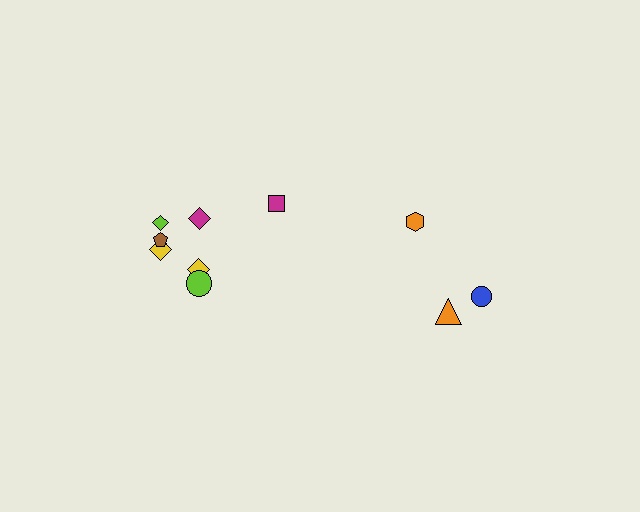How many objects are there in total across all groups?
There are 10 objects.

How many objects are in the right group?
There are 3 objects.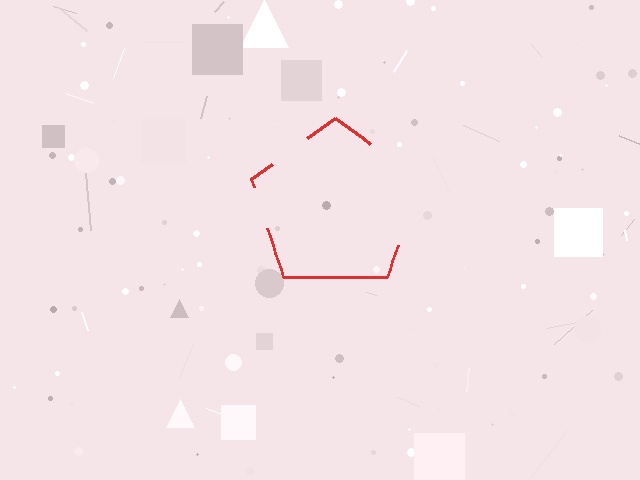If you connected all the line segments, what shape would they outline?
They would outline a pentagon.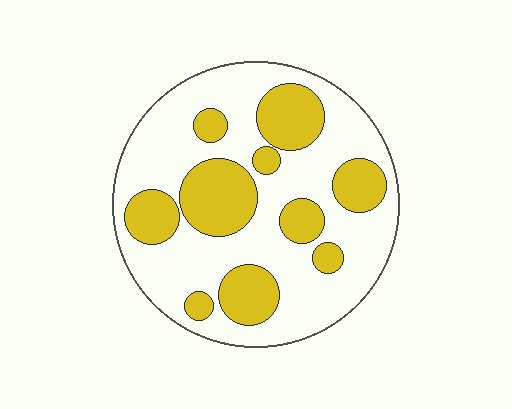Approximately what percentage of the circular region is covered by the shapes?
Approximately 35%.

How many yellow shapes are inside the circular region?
10.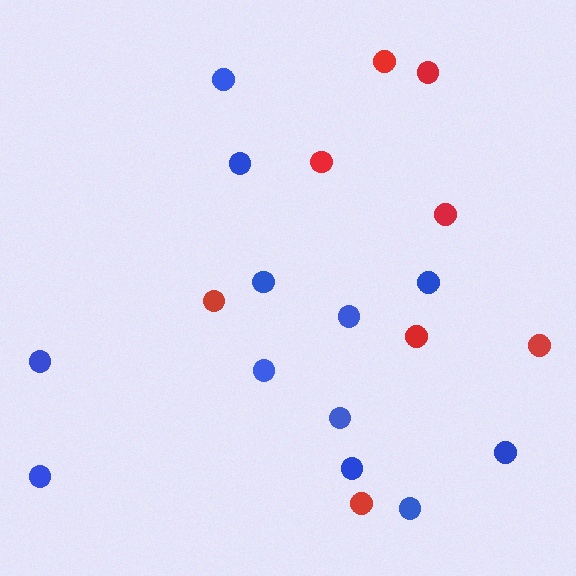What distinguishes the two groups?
There are 2 groups: one group of red circles (8) and one group of blue circles (12).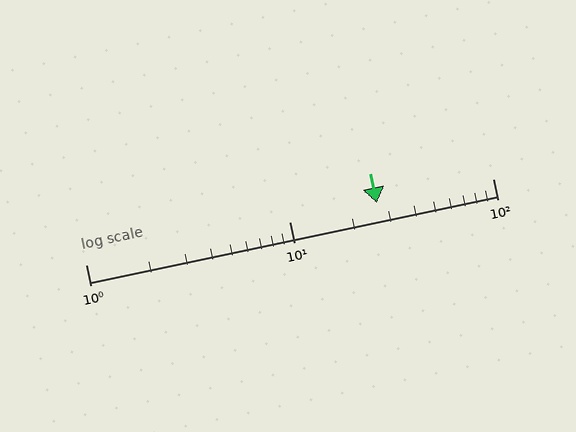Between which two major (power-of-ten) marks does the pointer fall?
The pointer is between 10 and 100.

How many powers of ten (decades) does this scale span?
The scale spans 2 decades, from 1 to 100.